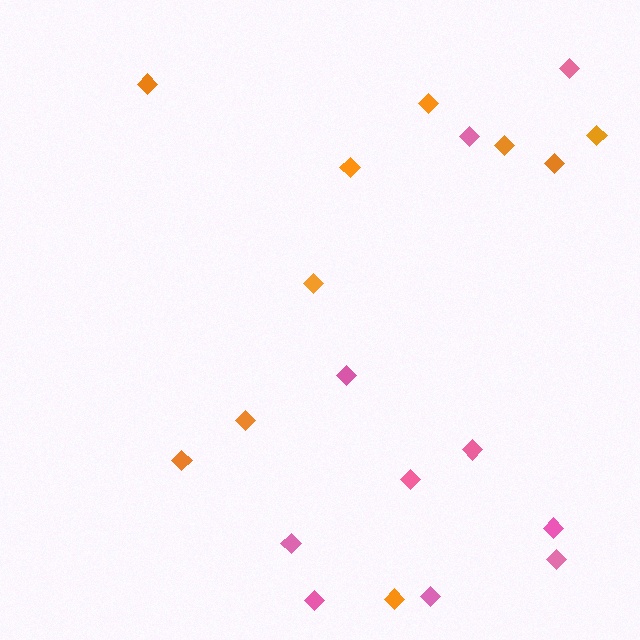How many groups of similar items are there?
There are 2 groups: one group of orange diamonds (10) and one group of pink diamonds (10).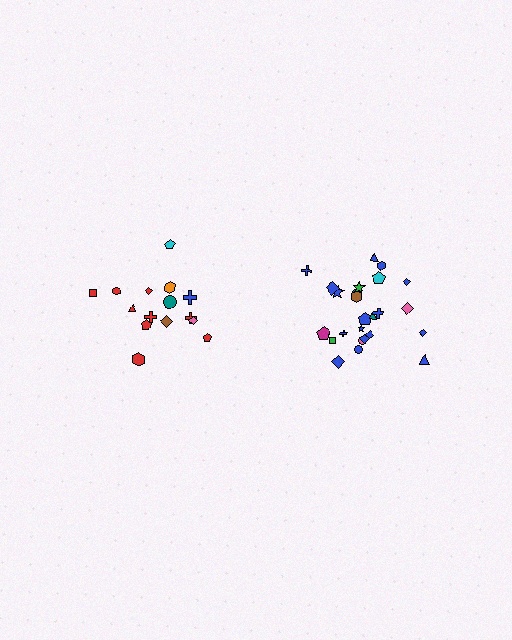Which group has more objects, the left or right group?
The right group.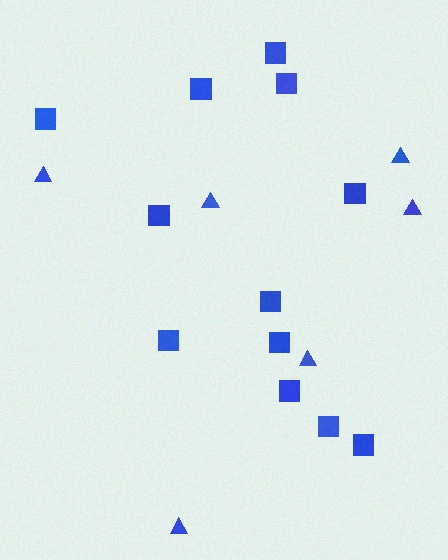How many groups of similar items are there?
There are 2 groups: one group of triangles (6) and one group of squares (12).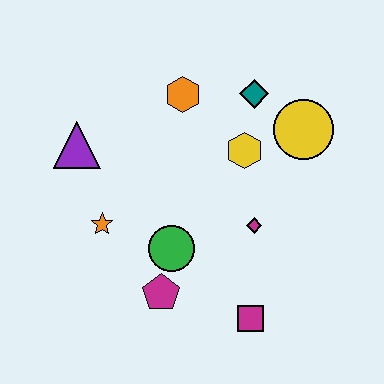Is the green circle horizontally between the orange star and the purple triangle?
No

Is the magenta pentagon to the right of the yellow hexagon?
No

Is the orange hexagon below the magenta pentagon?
No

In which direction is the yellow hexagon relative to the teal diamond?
The yellow hexagon is below the teal diamond.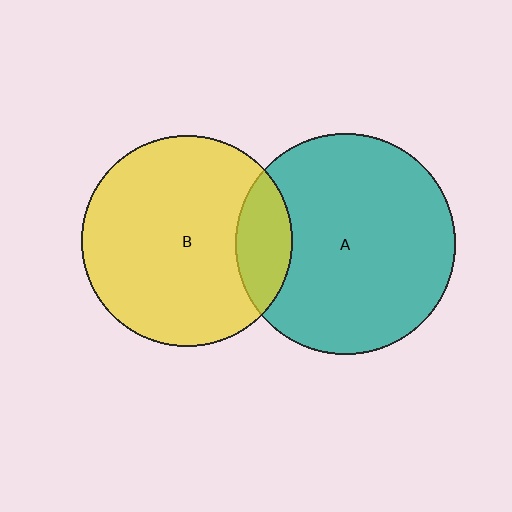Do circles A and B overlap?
Yes.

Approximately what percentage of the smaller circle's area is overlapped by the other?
Approximately 15%.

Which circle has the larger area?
Circle A (teal).